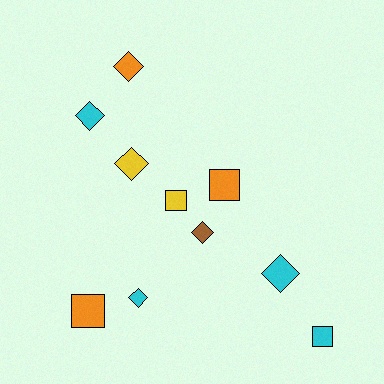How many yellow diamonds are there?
There is 1 yellow diamond.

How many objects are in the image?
There are 10 objects.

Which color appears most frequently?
Cyan, with 4 objects.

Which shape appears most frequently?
Diamond, with 6 objects.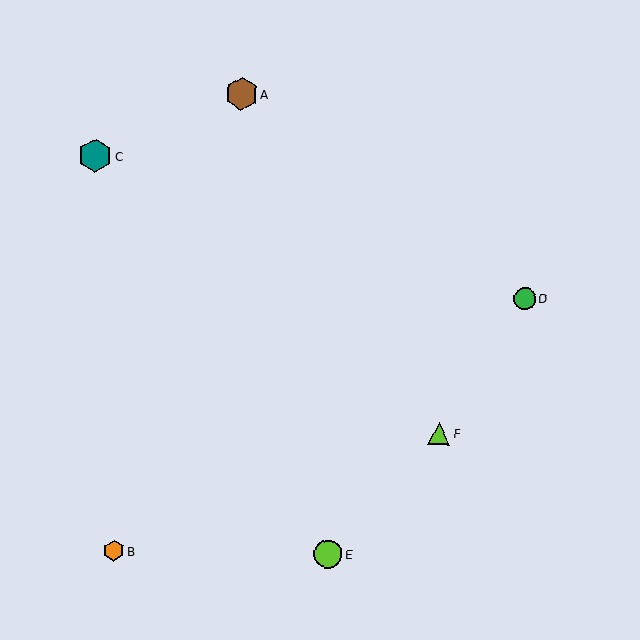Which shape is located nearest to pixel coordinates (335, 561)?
The lime circle (labeled E) at (328, 554) is nearest to that location.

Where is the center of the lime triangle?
The center of the lime triangle is at (439, 434).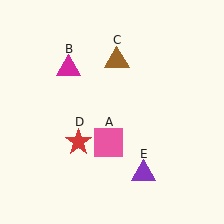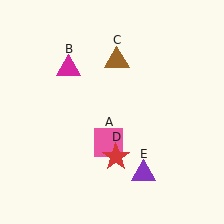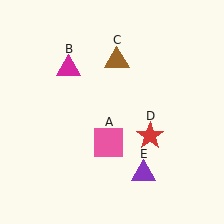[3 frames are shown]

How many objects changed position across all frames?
1 object changed position: red star (object D).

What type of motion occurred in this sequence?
The red star (object D) rotated counterclockwise around the center of the scene.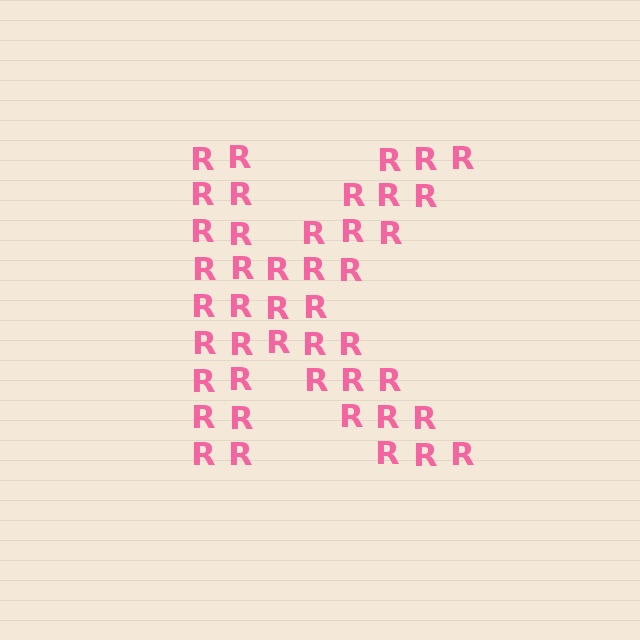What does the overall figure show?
The overall figure shows the letter K.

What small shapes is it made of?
It is made of small letter R's.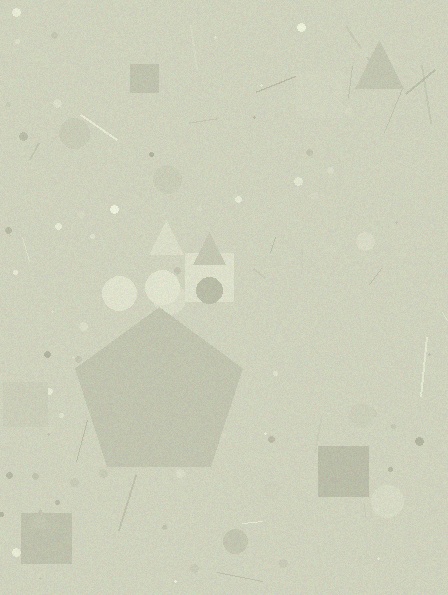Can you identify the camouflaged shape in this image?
The camouflaged shape is a pentagon.